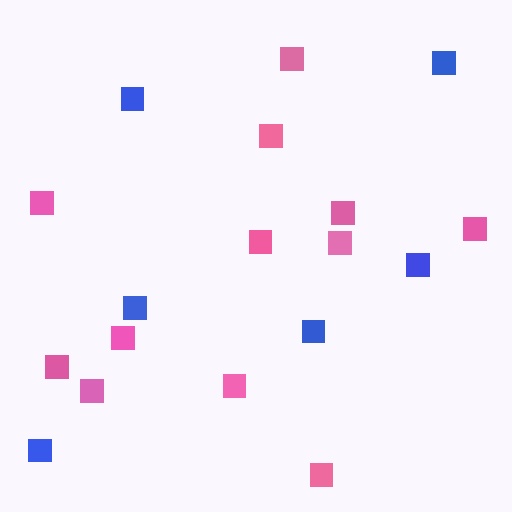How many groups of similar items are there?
There are 2 groups: one group of pink squares (12) and one group of blue squares (6).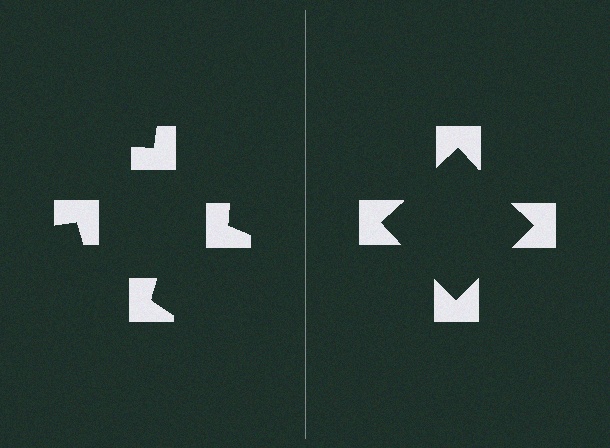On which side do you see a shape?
An illusory square appears on the right side. On the left side the wedge cuts are rotated, so no coherent shape forms.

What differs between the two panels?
The notched squares are positioned identically on both sides; only the wedge orientations differ. On the right they align to a square; on the left they are misaligned.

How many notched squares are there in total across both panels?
8 — 4 on each side.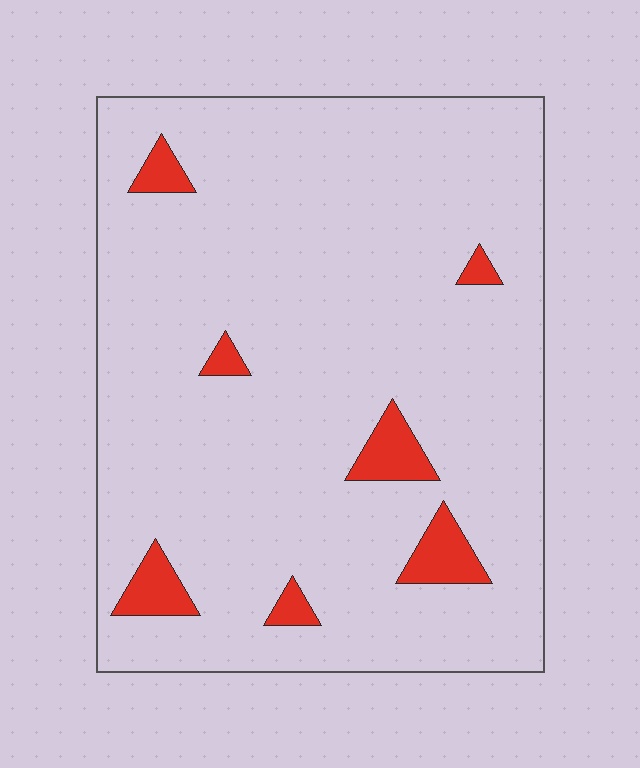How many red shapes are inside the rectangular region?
7.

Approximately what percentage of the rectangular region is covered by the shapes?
Approximately 5%.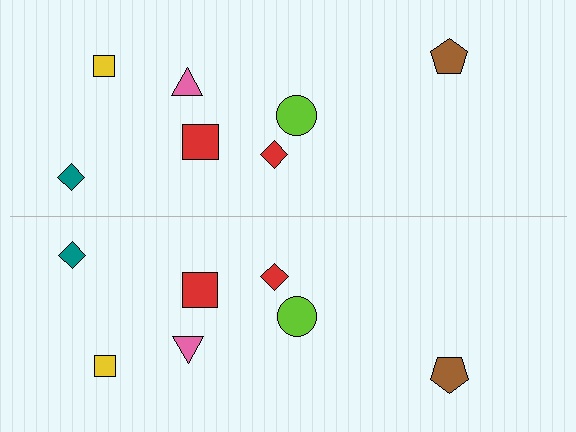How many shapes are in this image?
There are 14 shapes in this image.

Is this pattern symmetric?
Yes, this pattern has bilateral (reflection) symmetry.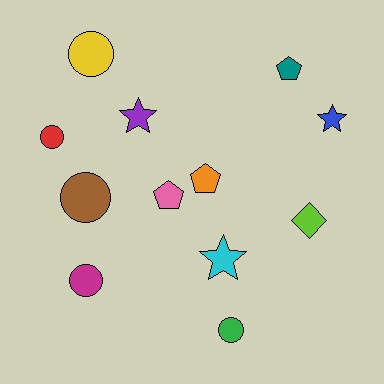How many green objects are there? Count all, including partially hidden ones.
There is 1 green object.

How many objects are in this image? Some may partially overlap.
There are 12 objects.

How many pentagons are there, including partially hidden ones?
There are 3 pentagons.